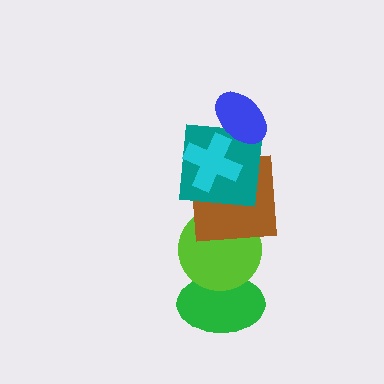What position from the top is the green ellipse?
The green ellipse is 6th from the top.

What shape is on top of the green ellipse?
The lime circle is on top of the green ellipse.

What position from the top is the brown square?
The brown square is 4th from the top.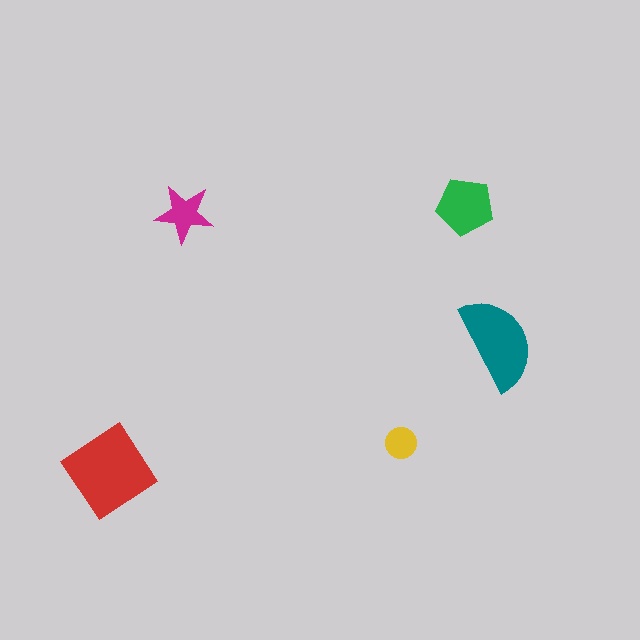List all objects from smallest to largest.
The yellow circle, the magenta star, the green pentagon, the teal semicircle, the red diamond.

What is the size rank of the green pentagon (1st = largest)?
3rd.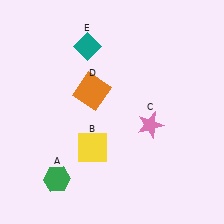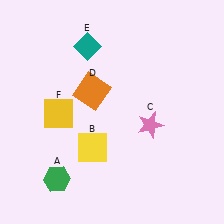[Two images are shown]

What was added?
A yellow square (F) was added in Image 2.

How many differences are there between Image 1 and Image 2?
There is 1 difference between the two images.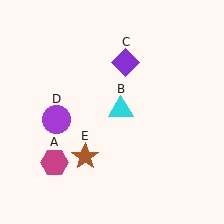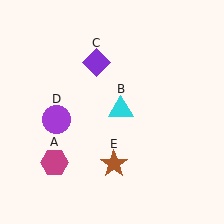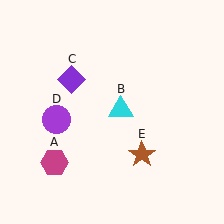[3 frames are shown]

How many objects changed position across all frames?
2 objects changed position: purple diamond (object C), brown star (object E).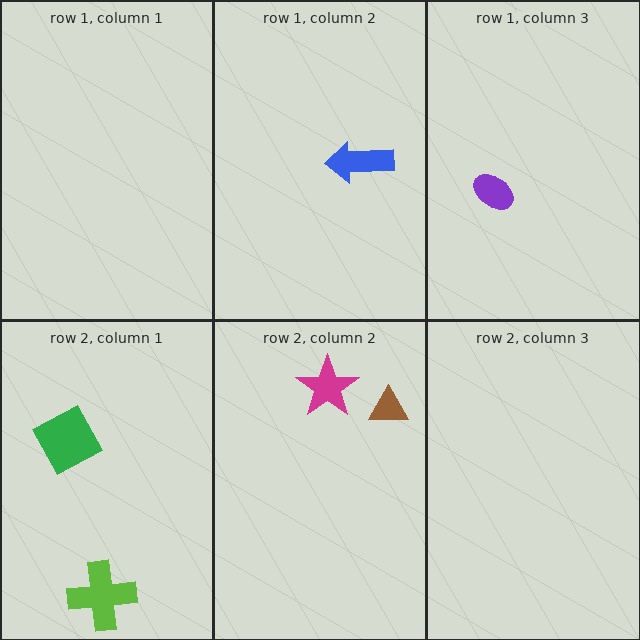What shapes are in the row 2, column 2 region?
The brown triangle, the magenta star.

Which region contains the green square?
The row 2, column 1 region.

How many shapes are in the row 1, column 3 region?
1.